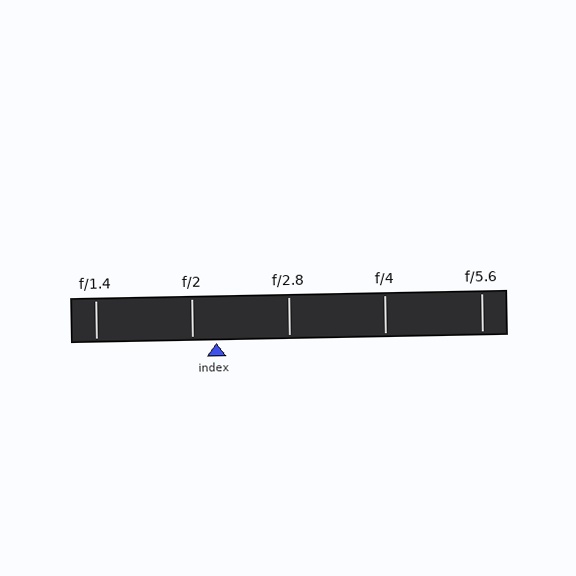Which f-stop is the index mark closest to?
The index mark is closest to f/2.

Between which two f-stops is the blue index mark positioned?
The index mark is between f/2 and f/2.8.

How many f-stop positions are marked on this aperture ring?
There are 5 f-stop positions marked.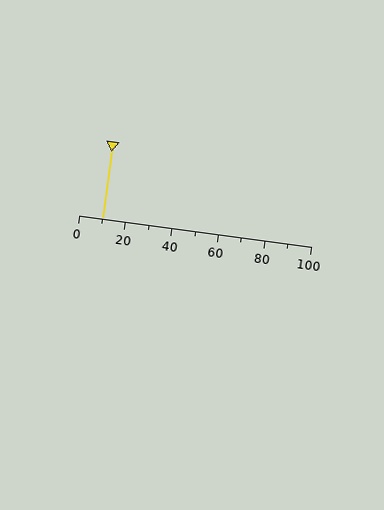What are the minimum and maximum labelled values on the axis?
The axis runs from 0 to 100.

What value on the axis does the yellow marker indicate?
The marker indicates approximately 10.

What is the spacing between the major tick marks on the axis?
The major ticks are spaced 20 apart.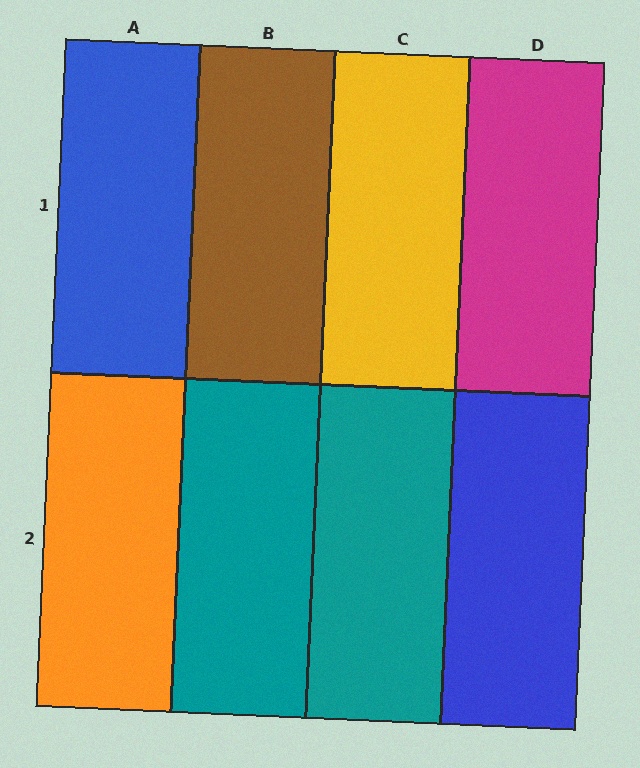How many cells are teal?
2 cells are teal.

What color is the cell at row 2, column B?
Teal.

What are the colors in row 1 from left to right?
Blue, brown, yellow, magenta.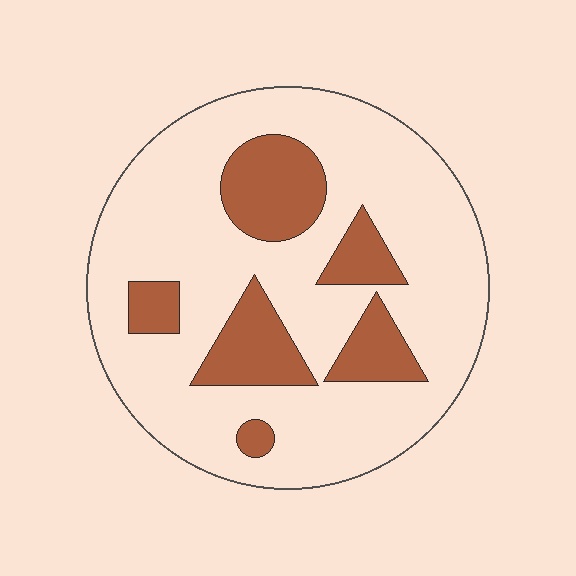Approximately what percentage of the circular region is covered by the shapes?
Approximately 25%.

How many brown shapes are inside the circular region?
6.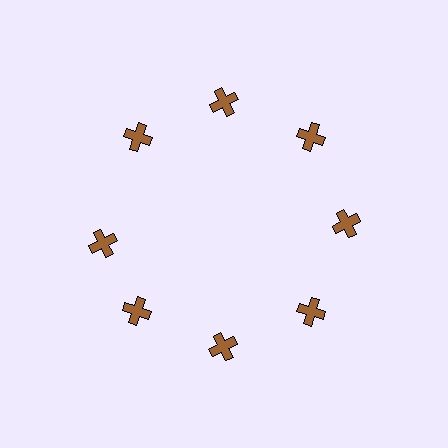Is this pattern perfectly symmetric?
No. The 8 brown crosses are arranged in a ring, but one element near the 9 o'clock position is rotated out of alignment along the ring, breaking the 8-fold rotational symmetry.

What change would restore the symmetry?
The symmetry would be restored by rotating it back into even spacing with its neighbors so that all 8 crosses sit at equal angles and equal distance from the center.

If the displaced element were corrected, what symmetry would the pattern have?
It would have 8-fold rotational symmetry — the pattern would map onto itself every 45 degrees.